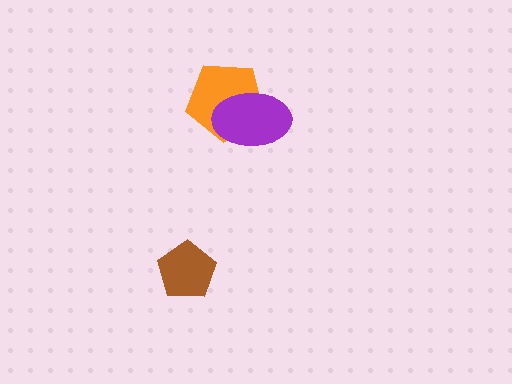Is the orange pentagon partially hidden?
Yes, it is partially covered by another shape.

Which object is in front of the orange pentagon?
The purple ellipse is in front of the orange pentagon.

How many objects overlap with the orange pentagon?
1 object overlaps with the orange pentagon.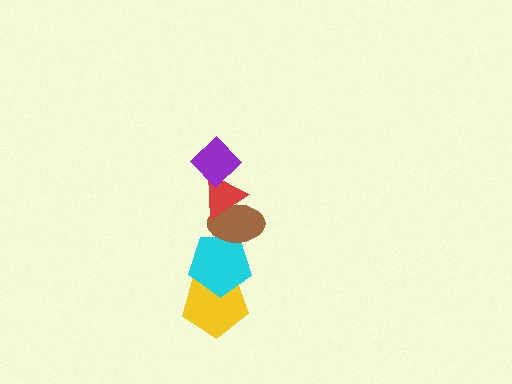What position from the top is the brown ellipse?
The brown ellipse is 3rd from the top.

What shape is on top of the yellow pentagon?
The cyan pentagon is on top of the yellow pentagon.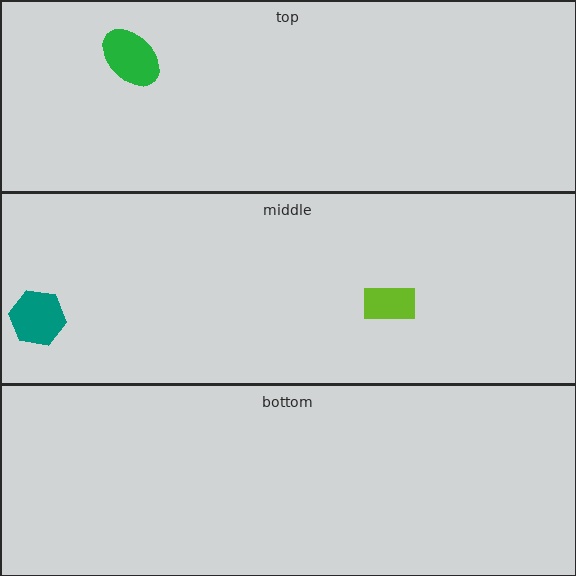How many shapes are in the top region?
1.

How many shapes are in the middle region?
2.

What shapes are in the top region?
The green ellipse.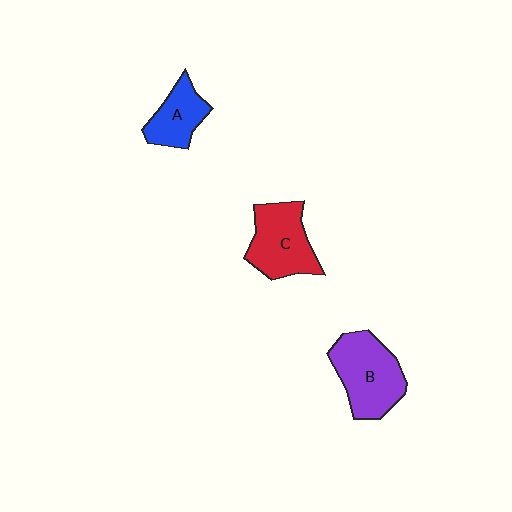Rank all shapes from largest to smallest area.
From largest to smallest: B (purple), C (red), A (blue).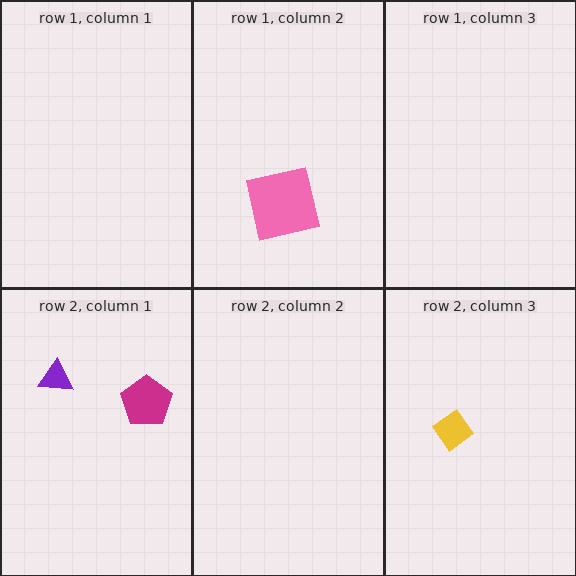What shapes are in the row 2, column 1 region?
The magenta pentagon, the purple triangle.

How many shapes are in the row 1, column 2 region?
1.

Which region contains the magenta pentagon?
The row 2, column 1 region.